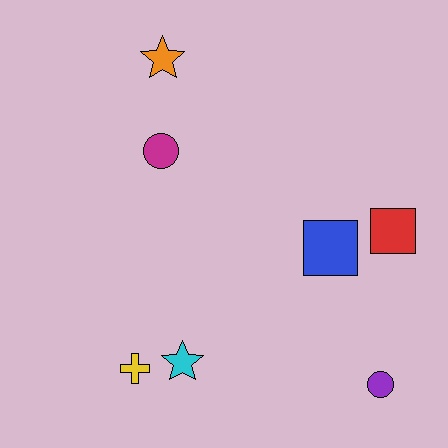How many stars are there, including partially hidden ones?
There are 2 stars.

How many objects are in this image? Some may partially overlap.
There are 7 objects.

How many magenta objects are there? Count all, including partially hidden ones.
There is 1 magenta object.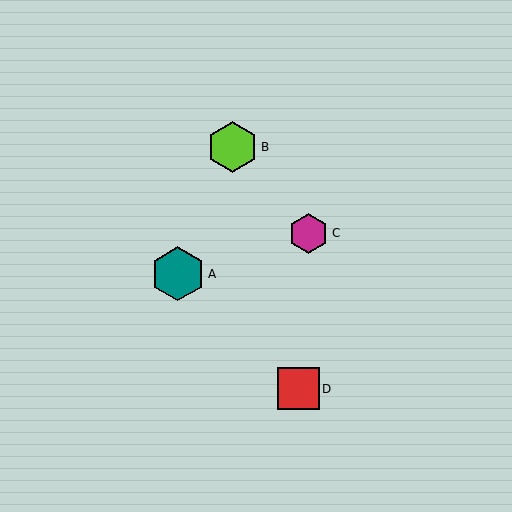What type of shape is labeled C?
Shape C is a magenta hexagon.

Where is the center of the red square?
The center of the red square is at (298, 389).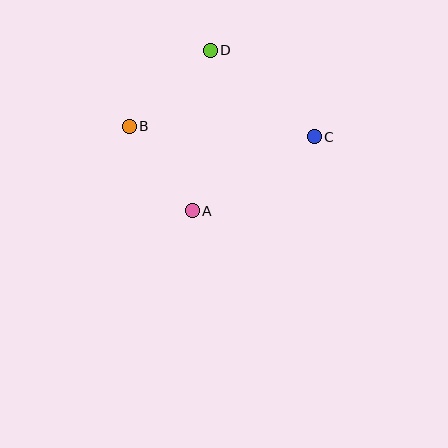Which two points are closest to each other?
Points A and B are closest to each other.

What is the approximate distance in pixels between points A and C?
The distance between A and C is approximately 143 pixels.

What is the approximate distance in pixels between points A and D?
The distance between A and D is approximately 161 pixels.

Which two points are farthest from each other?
Points B and C are farthest from each other.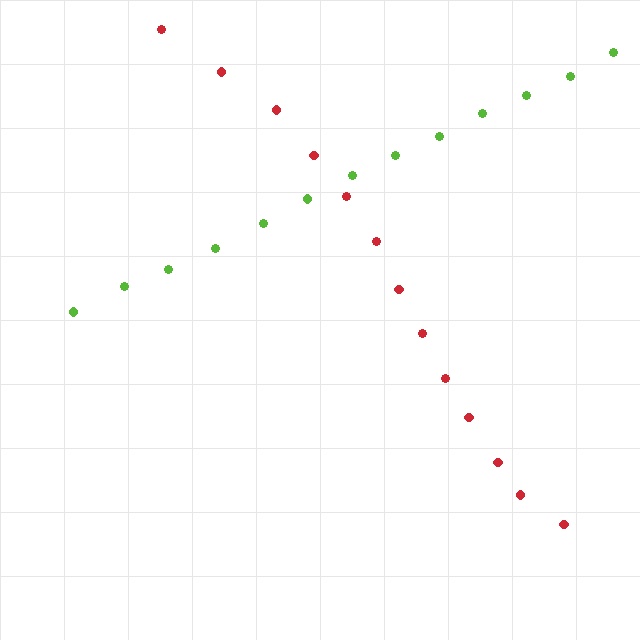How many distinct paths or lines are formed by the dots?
There are 2 distinct paths.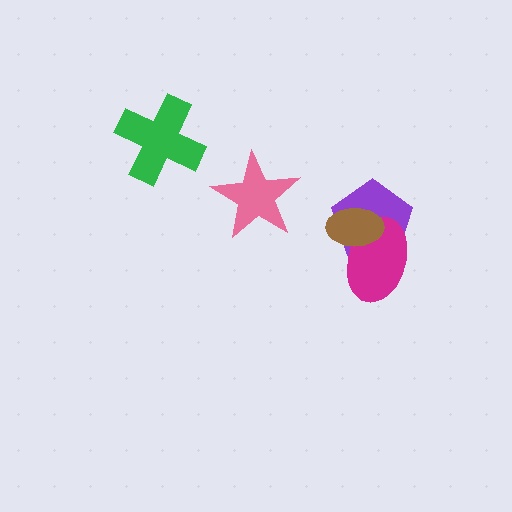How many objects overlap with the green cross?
0 objects overlap with the green cross.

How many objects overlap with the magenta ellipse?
2 objects overlap with the magenta ellipse.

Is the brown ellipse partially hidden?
No, no other shape covers it.